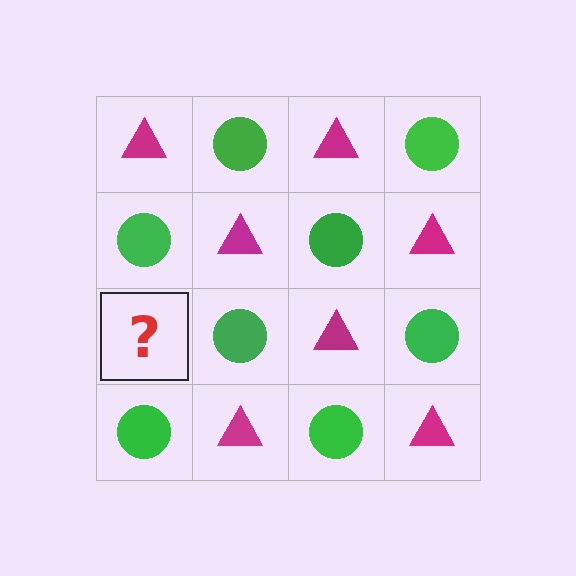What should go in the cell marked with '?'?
The missing cell should contain a magenta triangle.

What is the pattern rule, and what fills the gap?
The rule is that it alternates magenta triangle and green circle in a checkerboard pattern. The gap should be filled with a magenta triangle.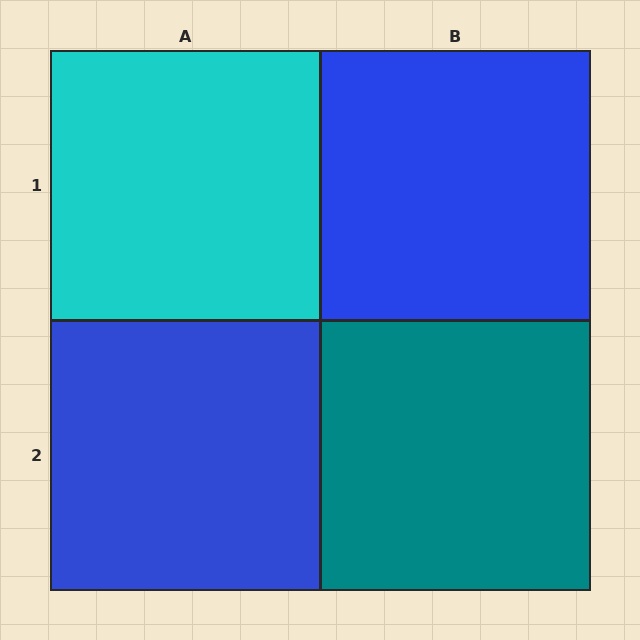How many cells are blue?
2 cells are blue.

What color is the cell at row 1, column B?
Blue.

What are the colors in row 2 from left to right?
Blue, teal.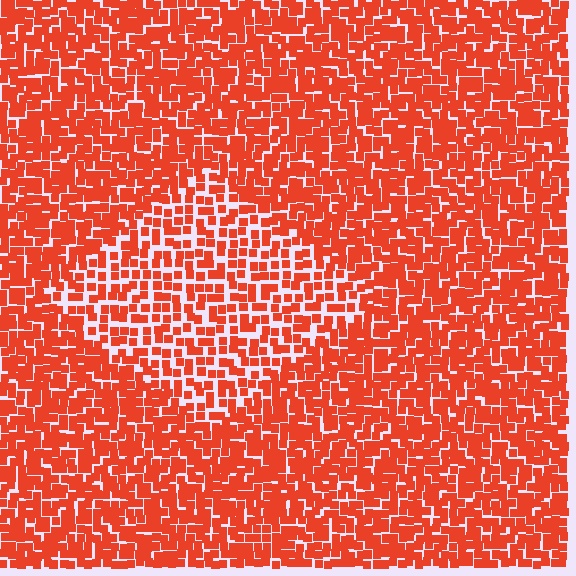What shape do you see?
I see a diamond.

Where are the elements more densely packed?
The elements are more densely packed outside the diamond boundary.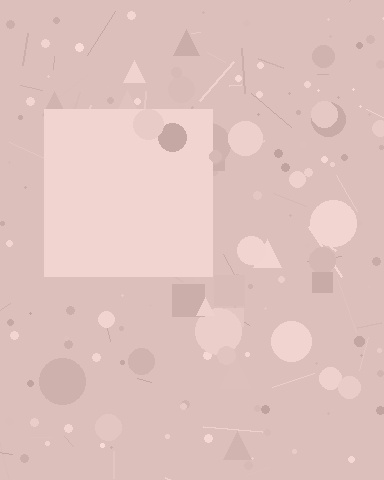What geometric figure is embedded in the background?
A square is embedded in the background.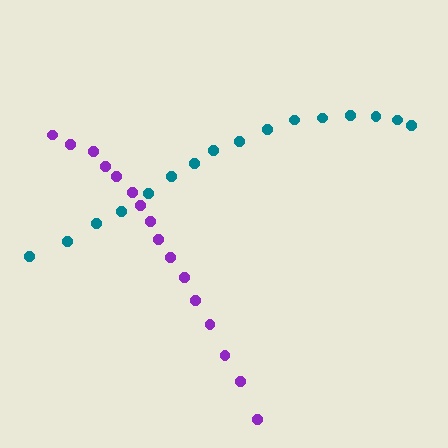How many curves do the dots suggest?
There are 2 distinct paths.